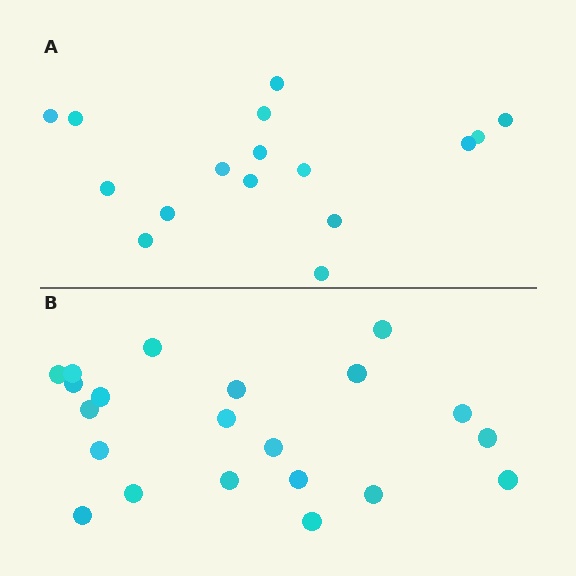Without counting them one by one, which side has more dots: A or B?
Region B (the bottom region) has more dots.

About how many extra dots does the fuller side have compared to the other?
Region B has about 5 more dots than region A.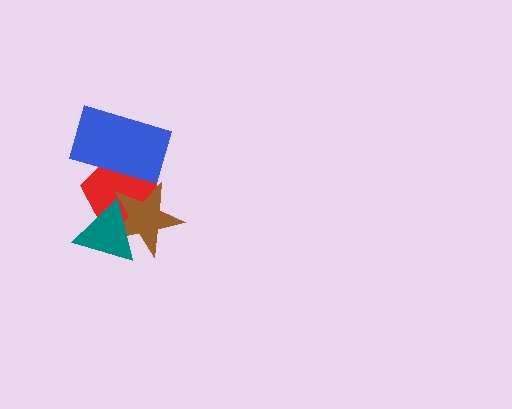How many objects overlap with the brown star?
2 objects overlap with the brown star.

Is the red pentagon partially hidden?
Yes, it is partially covered by another shape.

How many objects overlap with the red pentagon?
3 objects overlap with the red pentagon.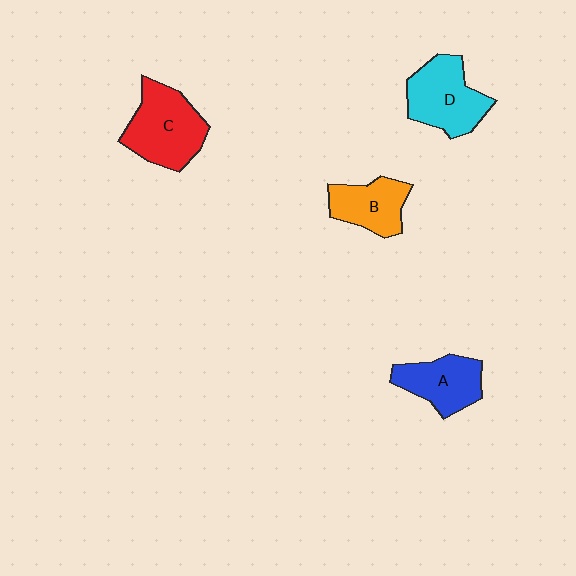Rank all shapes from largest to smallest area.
From largest to smallest: C (red), D (cyan), A (blue), B (orange).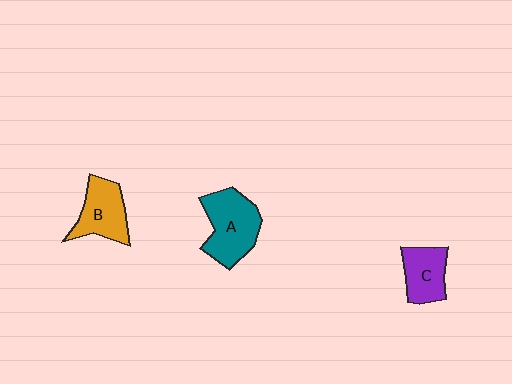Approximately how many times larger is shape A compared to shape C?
Approximately 1.5 times.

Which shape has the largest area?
Shape A (teal).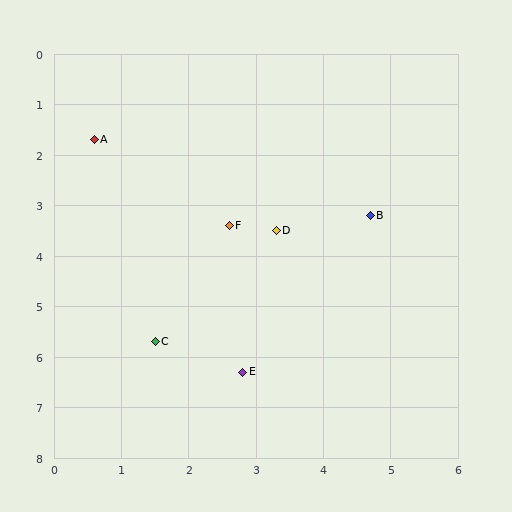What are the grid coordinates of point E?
Point E is at approximately (2.8, 6.3).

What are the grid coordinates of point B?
Point B is at approximately (4.7, 3.2).